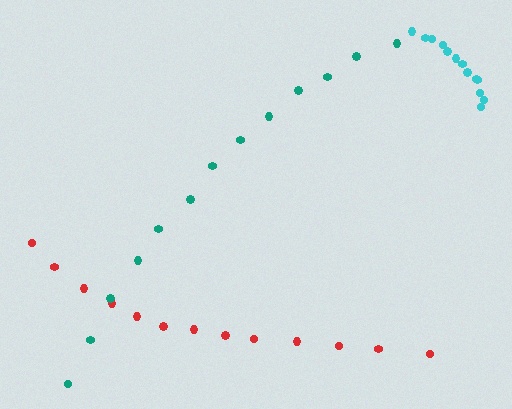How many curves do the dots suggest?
There are 3 distinct paths.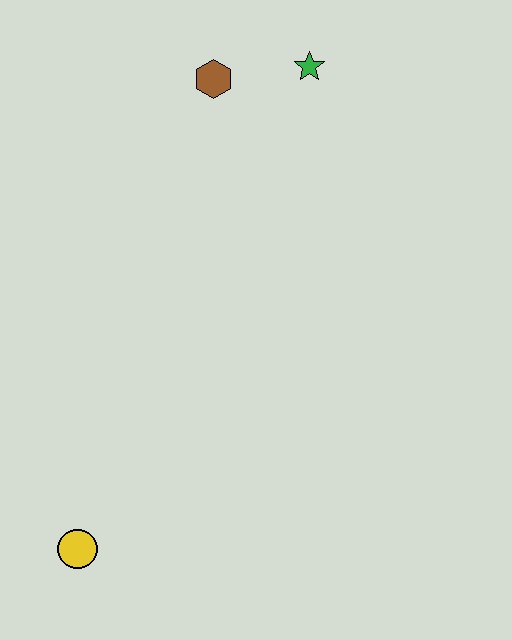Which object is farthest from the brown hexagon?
The yellow circle is farthest from the brown hexagon.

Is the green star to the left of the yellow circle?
No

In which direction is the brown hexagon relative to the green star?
The brown hexagon is to the left of the green star.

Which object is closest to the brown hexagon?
The green star is closest to the brown hexagon.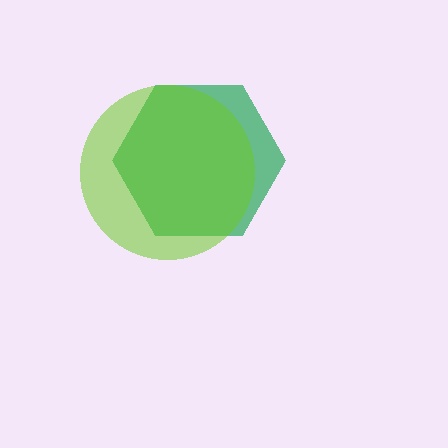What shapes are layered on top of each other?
The layered shapes are: a green hexagon, a lime circle.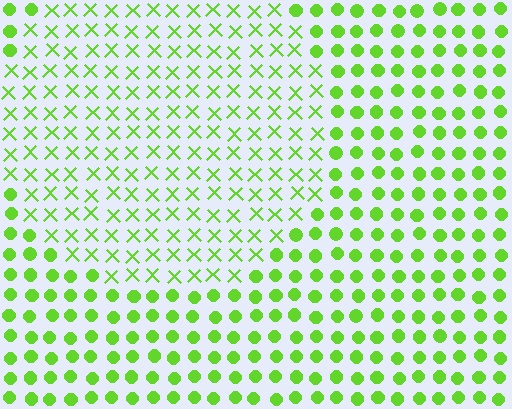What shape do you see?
I see a circle.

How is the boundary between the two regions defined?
The boundary is defined by a change in element shape: X marks inside vs. circles outside. All elements share the same color and spacing.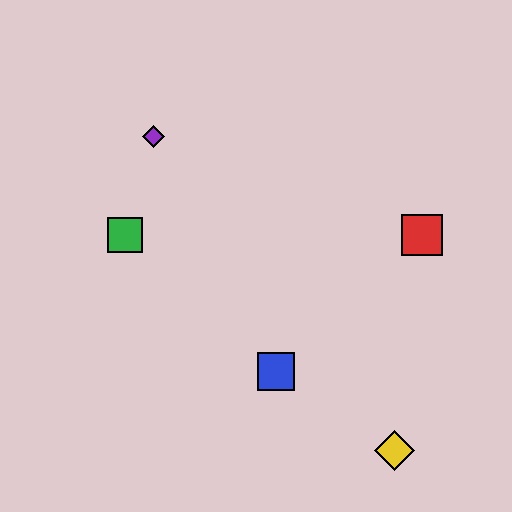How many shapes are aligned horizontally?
2 shapes (the red square, the green square) are aligned horizontally.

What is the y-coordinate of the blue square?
The blue square is at y≈371.